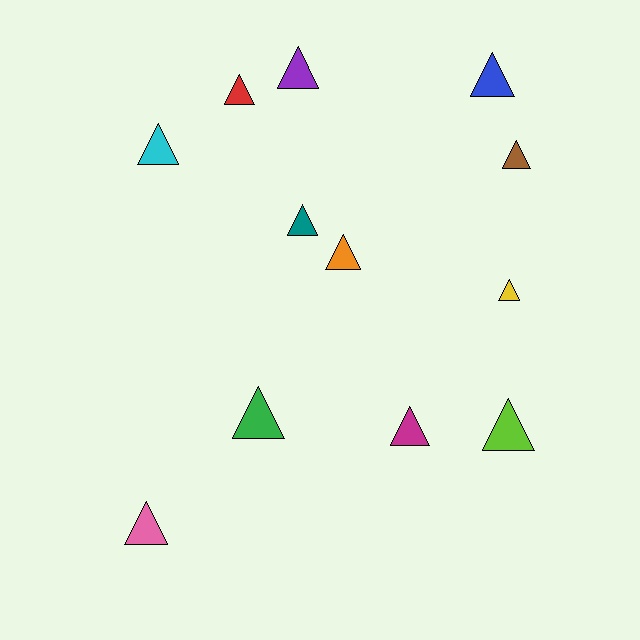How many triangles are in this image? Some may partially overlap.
There are 12 triangles.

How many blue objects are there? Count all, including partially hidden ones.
There is 1 blue object.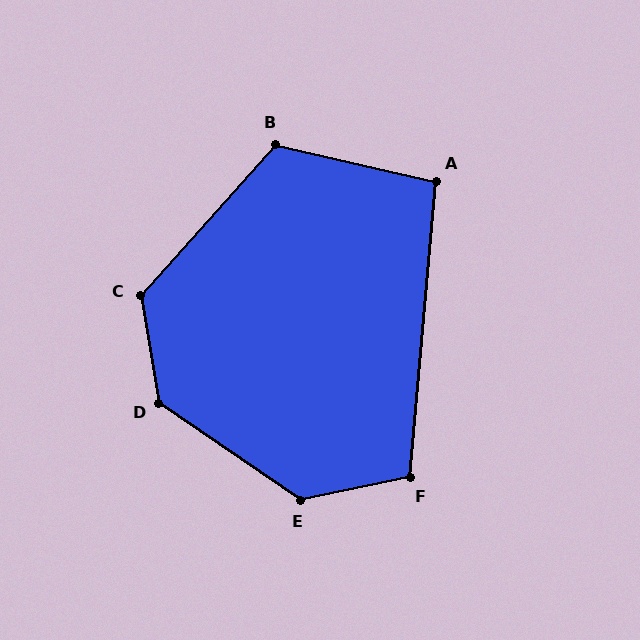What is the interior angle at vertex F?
Approximately 107 degrees (obtuse).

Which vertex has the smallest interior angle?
A, at approximately 98 degrees.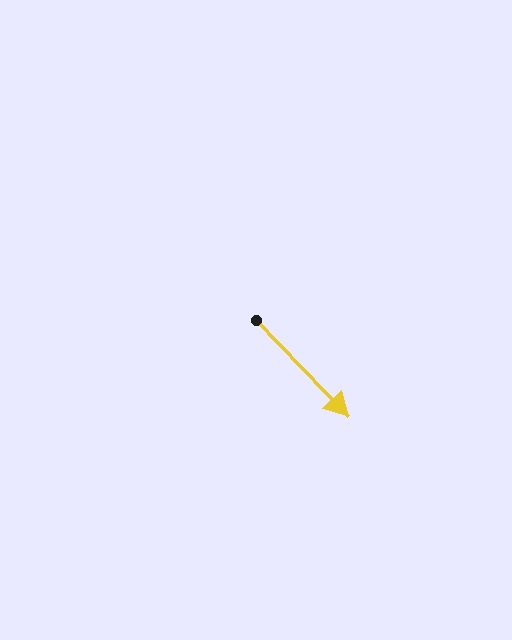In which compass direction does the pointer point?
Southeast.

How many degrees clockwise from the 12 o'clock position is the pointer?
Approximately 136 degrees.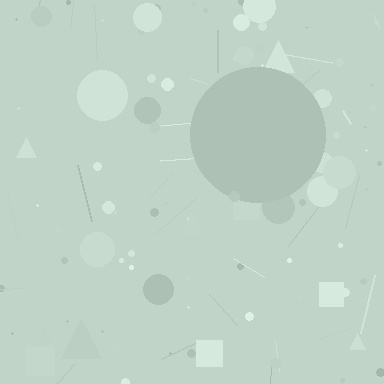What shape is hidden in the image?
A circle is hidden in the image.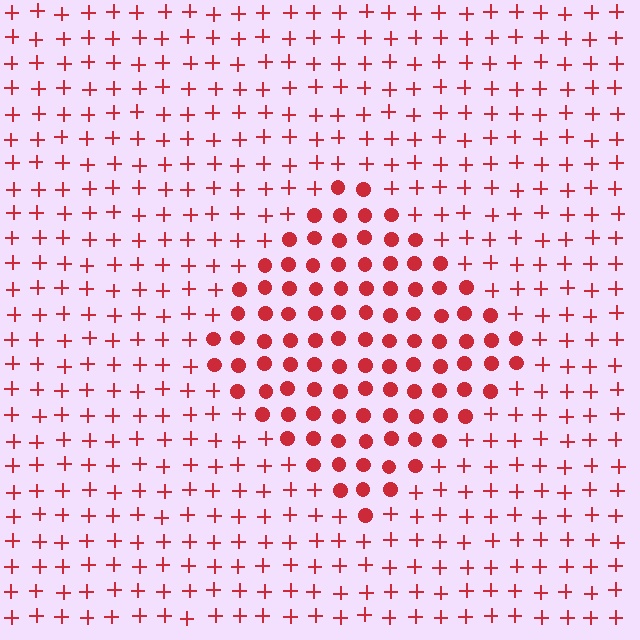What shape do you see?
I see a diamond.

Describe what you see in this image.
The image is filled with small red elements arranged in a uniform grid. A diamond-shaped region contains circles, while the surrounding area contains plus signs. The boundary is defined purely by the change in element shape.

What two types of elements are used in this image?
The image uses circles inside the diamond region and plus signs outside it.